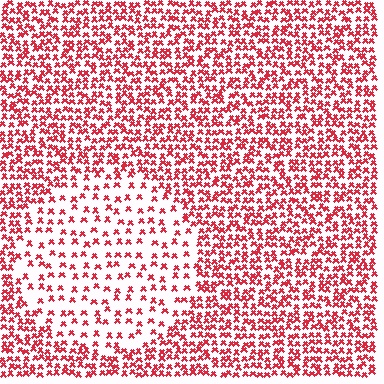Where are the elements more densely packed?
The elements are more densely packed outside the circle boundary.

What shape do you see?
I see a circle.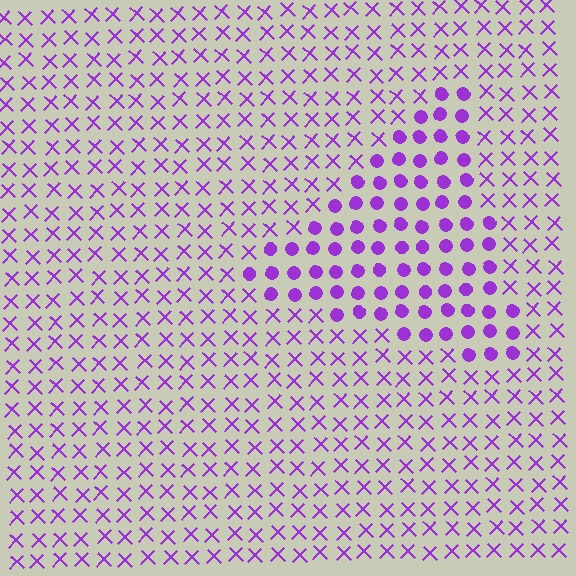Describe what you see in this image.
The image is filled with small purple elements arranged in a uniform grid. A triangle-shaped region contains circles, while the surrounding area contains X marks. The boundary is defined purely by the change in element shape.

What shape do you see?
I see a triangle.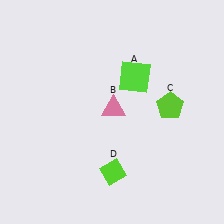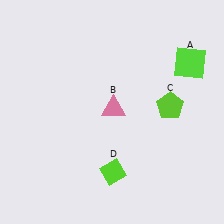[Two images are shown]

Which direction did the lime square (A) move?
The lime square (A) moved right.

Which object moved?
The lime square (A) moved right.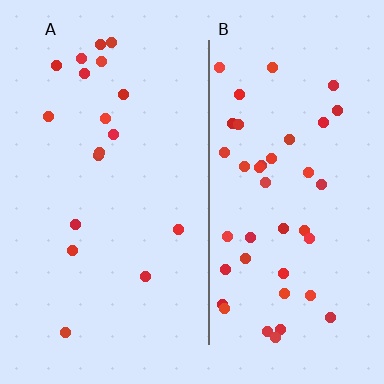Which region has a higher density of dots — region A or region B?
B (the right).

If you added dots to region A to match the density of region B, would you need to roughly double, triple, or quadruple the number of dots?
Approximately double.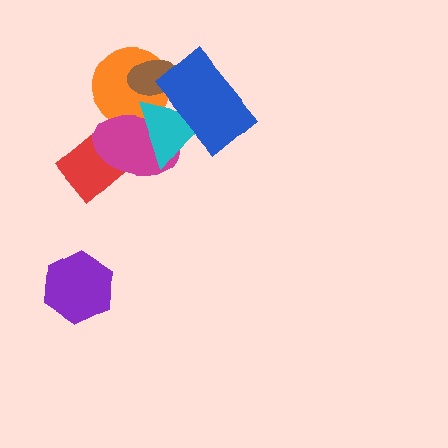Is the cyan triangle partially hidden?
Yes, it is partially covered by another shape.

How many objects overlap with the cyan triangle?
4 objects overlap with the cyan triangle.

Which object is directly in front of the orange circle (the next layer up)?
The brown ellipse is directly in front of the orange circle.